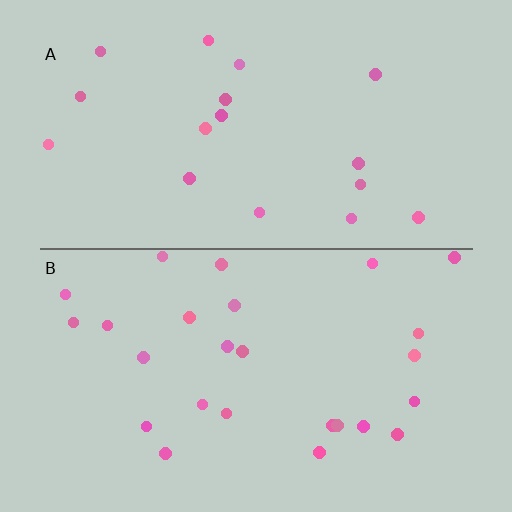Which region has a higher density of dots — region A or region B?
B (the bottom).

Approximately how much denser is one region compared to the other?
Approximately 1.5× — region B over region A.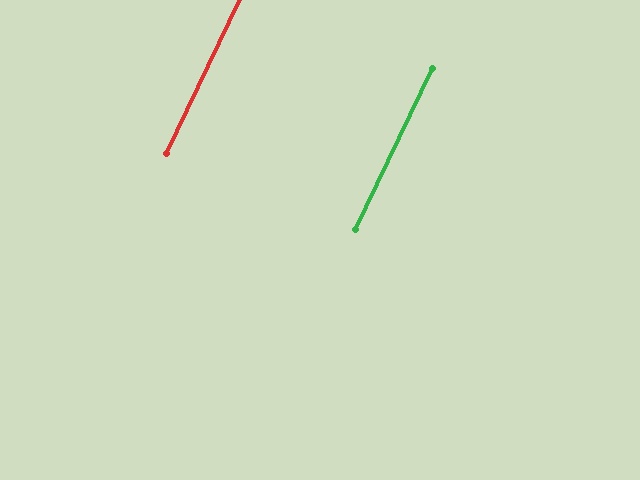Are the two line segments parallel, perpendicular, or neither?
Parallel — their directions differ by only 0.0°.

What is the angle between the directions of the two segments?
Approximately 0 degrees.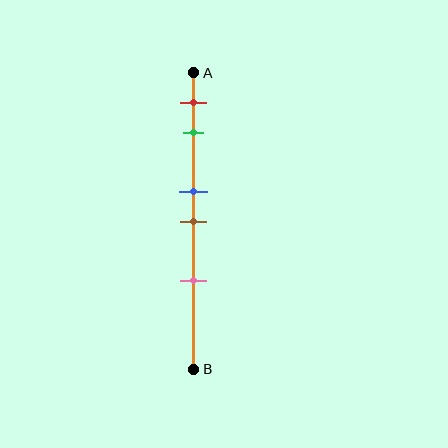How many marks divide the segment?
There are 5 marks dividing the segment.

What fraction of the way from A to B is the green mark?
The green mark is approximately 20% (0.2) of the way from A to B.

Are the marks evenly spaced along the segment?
No, the marks are not evenly spaced.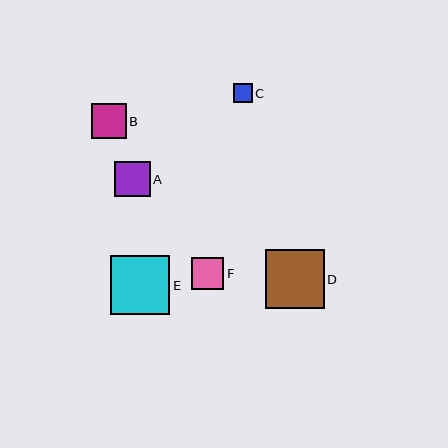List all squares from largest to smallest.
From largest to smallest: E, D, A, B, F, C.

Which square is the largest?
Square E is the largest with a size of approximately 60 pixels.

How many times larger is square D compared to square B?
Square D is approximately 1.7 times the size of square B.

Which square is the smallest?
Square C is the smallest with a size of approximately 19 pixels.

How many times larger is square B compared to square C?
Square B is approximately 1.8 times the size of square C.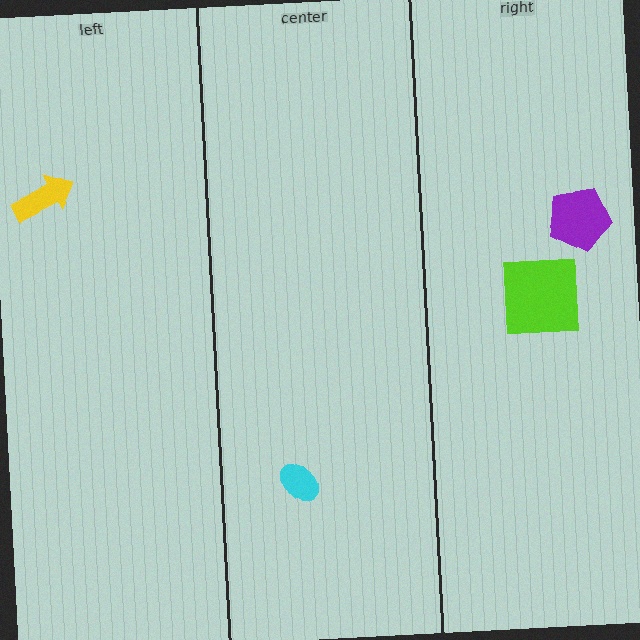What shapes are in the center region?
The cyan ellipse.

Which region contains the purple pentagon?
The right region.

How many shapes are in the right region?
2.